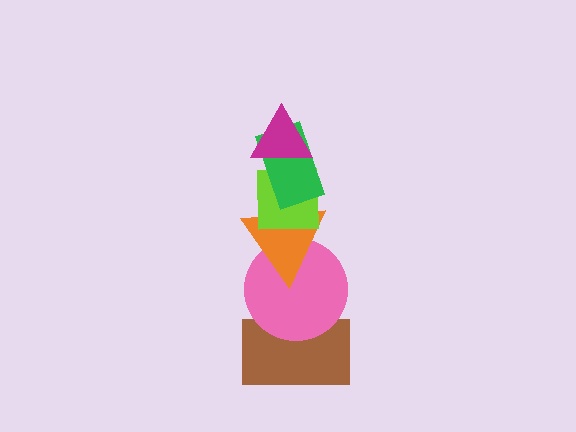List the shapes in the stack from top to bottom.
From top to bottom: the magenta triangle, the green rectangle, the lime square, the orange triangle, the pink circle, the brown rectangle.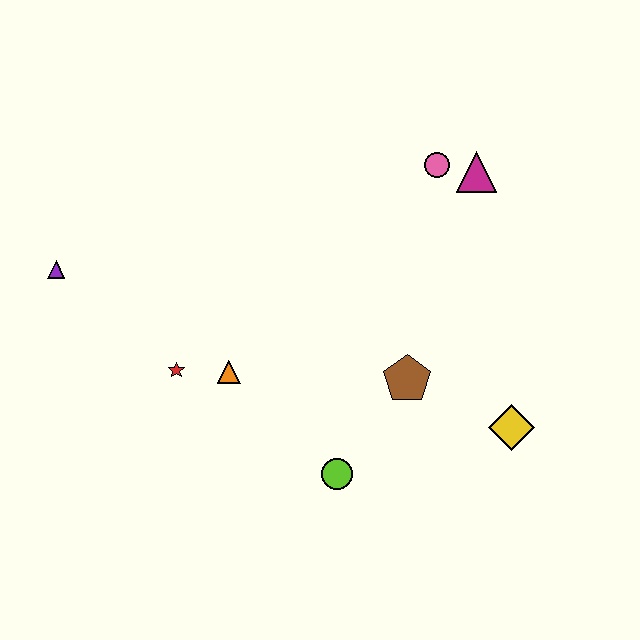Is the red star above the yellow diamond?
Yes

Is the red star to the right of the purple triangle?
Yes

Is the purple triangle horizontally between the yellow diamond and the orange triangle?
No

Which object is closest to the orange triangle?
The red star is closest to the orange triangle.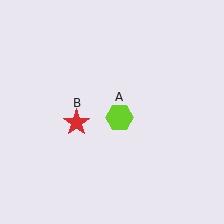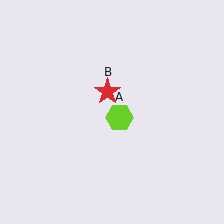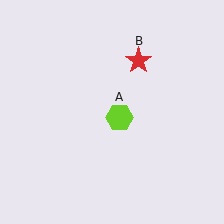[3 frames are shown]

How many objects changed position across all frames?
1 object changed position: red star (object B).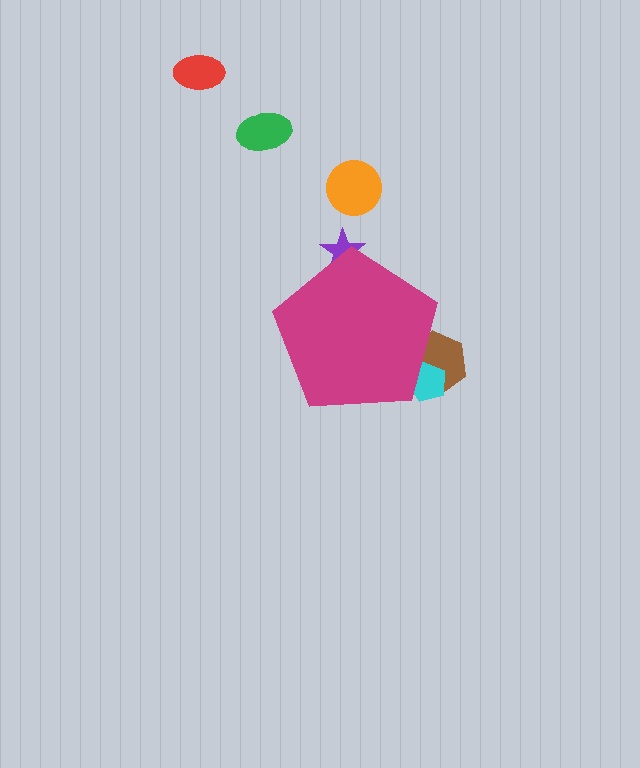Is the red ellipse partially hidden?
No, the red ellipse is fully visible.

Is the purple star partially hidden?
Yes, the purple star is partially hidden behind the magenta pentagon.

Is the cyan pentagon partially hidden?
Yes, the cyan pentagon is partially hidden behind the magenta pentagon.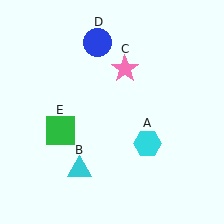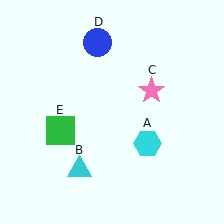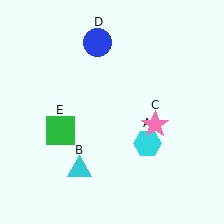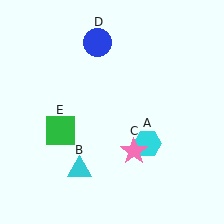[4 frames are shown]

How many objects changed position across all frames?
1 object changed position: pink star (object C).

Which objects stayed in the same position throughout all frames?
Cyan hexagon (object A) and cyan triangle (object B) and blue circle (object D) and green square (object E) remained stationary.